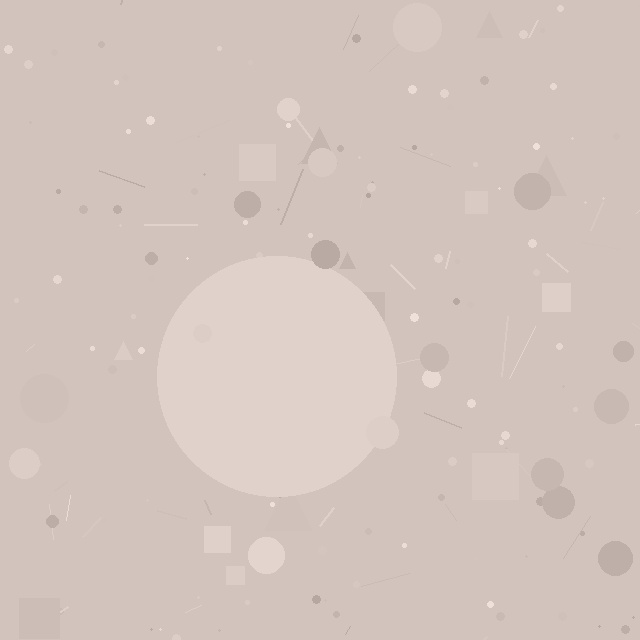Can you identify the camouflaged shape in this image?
The camouflaged shape is a circle.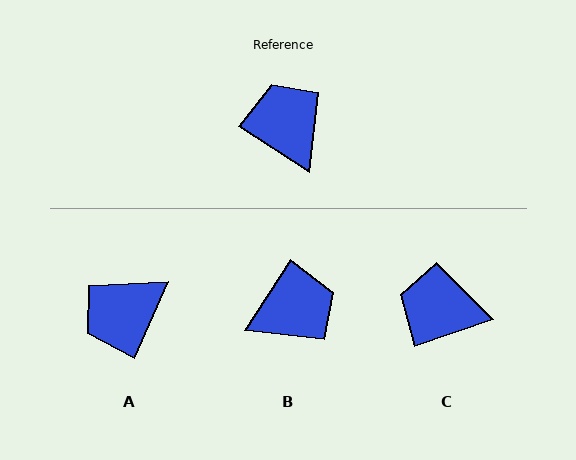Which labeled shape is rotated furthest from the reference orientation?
A, about 99 degrees away.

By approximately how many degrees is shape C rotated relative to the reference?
Approximately 52 degrees counter-clockwise.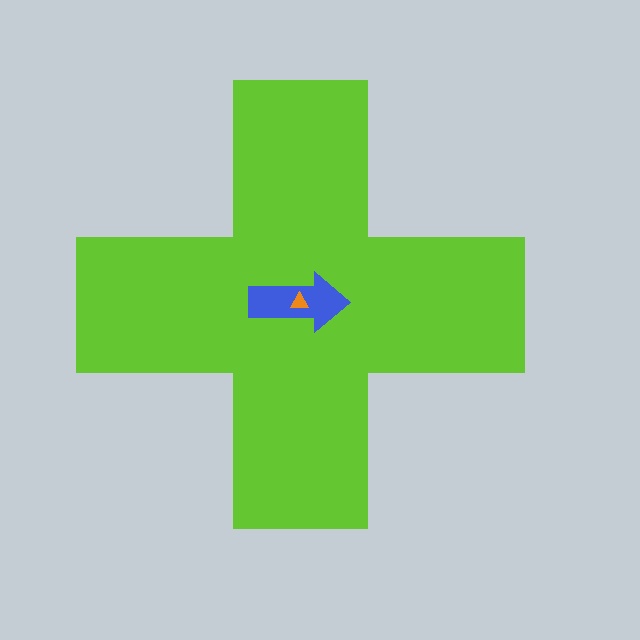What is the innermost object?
The orange triangle.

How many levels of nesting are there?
3.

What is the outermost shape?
The lime cross.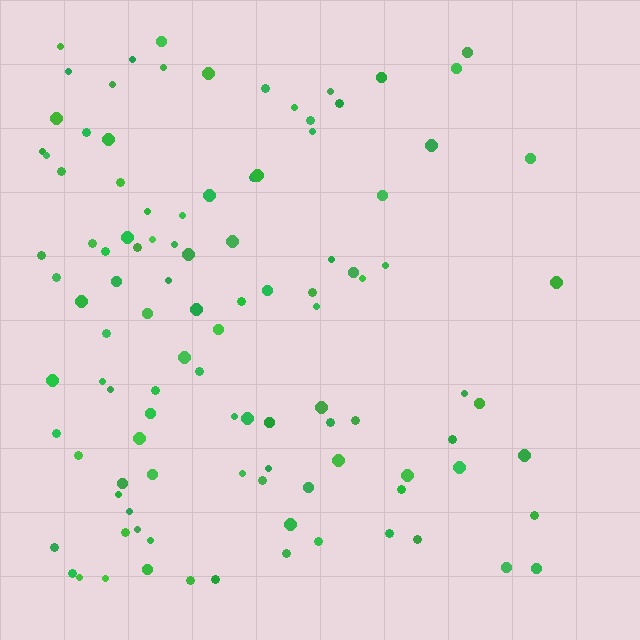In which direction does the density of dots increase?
From right to left, with the left side densest.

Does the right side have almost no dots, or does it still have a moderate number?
Still a moderate number, just noticeably fewer than the left.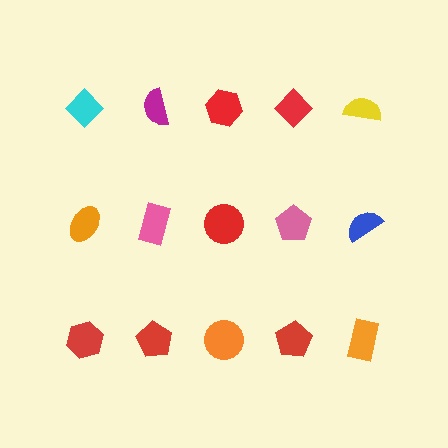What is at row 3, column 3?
An orange circle.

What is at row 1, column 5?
A yellow semicircle.